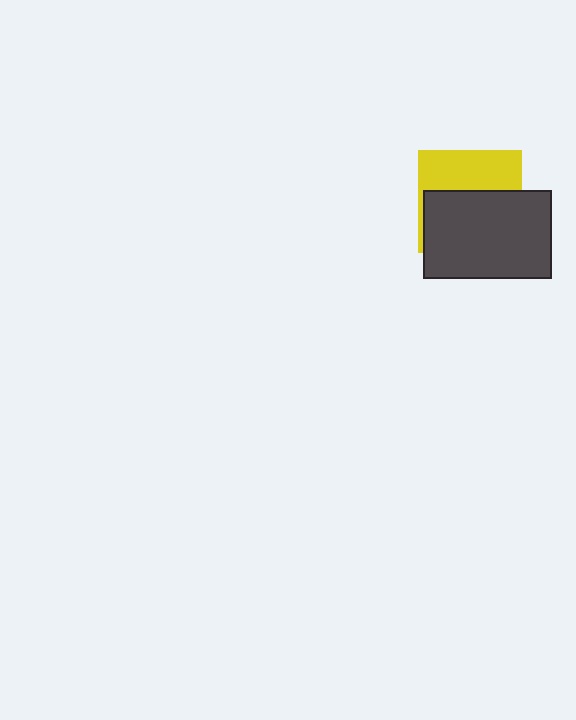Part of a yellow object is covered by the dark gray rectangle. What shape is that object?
It is a square.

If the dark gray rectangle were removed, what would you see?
You would see the complete yellow square.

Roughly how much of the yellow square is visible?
A small part of it is visible (roughly 42%).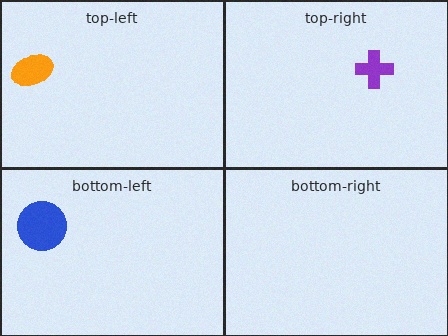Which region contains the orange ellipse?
The top-left region.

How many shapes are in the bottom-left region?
1.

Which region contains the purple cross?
The top-right region.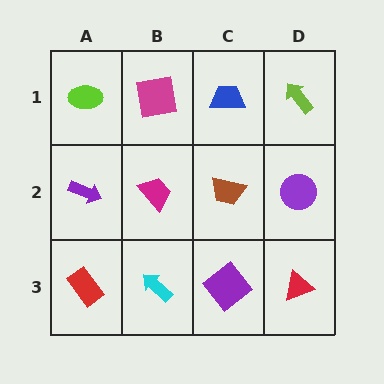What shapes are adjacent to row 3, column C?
A brown trapezoid (row 2, column C), a cyan arrow (row 3, column B), a red triangle (row 3, column D).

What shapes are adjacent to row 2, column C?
A blue trapezoid (row 1, column C), a purple diamond (row 3, column C), a magenta trapezoid (row 2, column B), a purple circle (row 2, column D).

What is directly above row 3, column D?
A purple circle.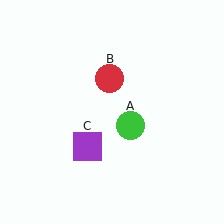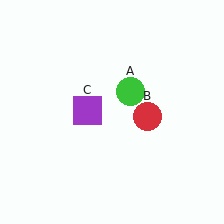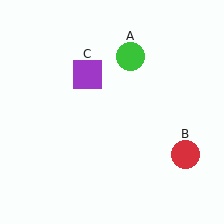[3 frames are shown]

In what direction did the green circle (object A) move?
The green circle (object A) moved up.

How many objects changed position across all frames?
3 objects changed position: green circle (object A), red circle (object B), purple square (object C).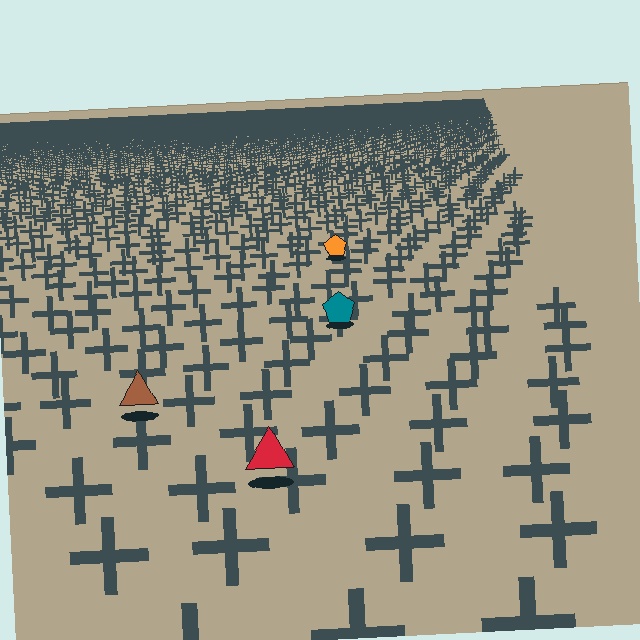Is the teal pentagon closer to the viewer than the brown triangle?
No. The brown triangle is closer — you can tell from the texture gradient: the ground texture is coarser near it.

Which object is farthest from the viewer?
The orange pentagon is farthest from the viewer. It appears smaller and the ground texture around it is denser.